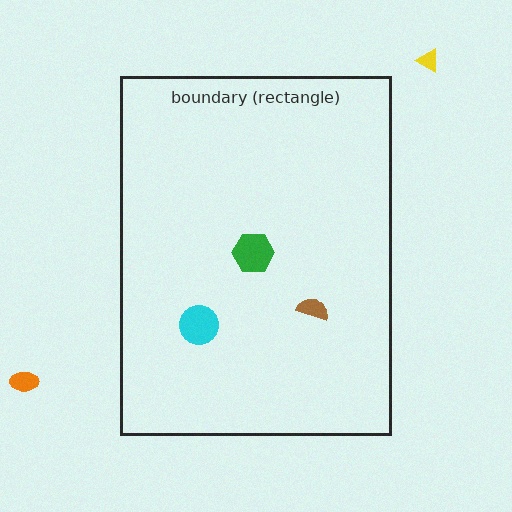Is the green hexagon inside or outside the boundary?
Inside.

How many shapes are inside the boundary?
3 inside, 2 outside.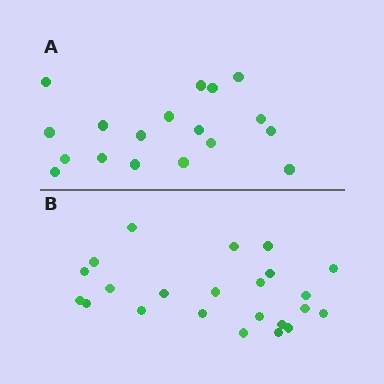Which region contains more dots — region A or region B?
Region B (the bottom region) has more dots.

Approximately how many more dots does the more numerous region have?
Region B has about 5 more dots than region A.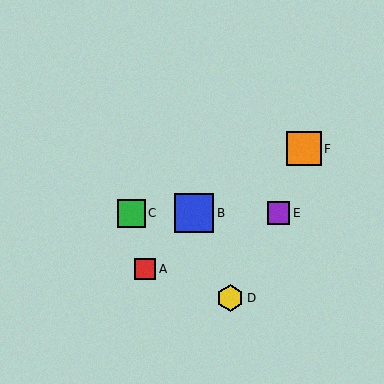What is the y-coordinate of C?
Object C is at y≈213.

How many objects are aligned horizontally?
3 objects (B, C, E) are aligned horizontally.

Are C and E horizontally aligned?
Yes, both are at y≈213.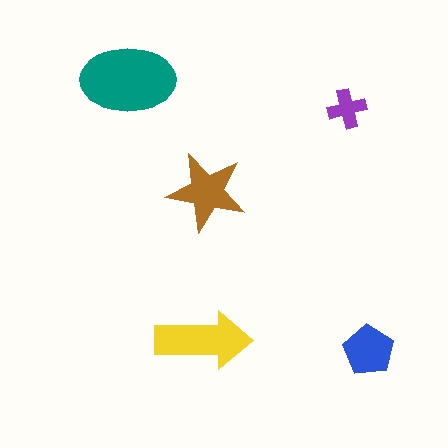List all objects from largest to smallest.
The teal ellipse, the yellow arrow, the brown star, the blue pentagon, the purple cross.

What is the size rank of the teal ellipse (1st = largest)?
1st.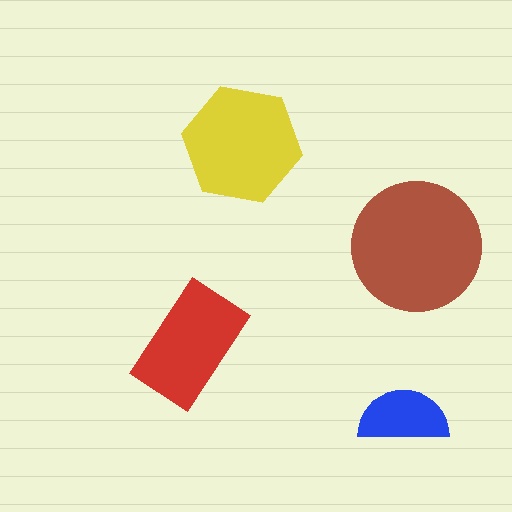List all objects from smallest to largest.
The blue semicircle, the red rectangle, the yellow hexagon, the brown circle.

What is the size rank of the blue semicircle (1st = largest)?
4th.